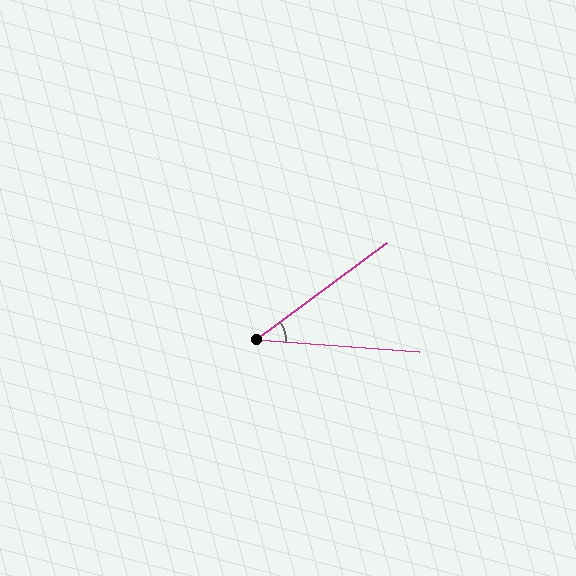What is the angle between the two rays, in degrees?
Approximately 40 degrees.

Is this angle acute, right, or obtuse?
It is acute.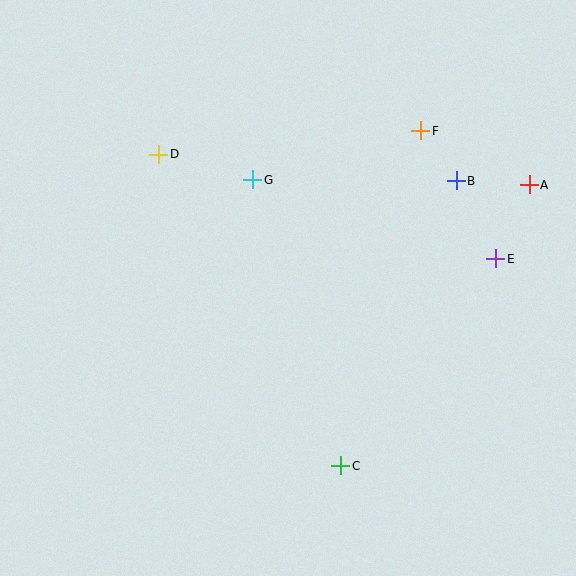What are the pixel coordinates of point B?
Point B is at (456, 181).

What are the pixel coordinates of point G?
Point G is at (253, 180).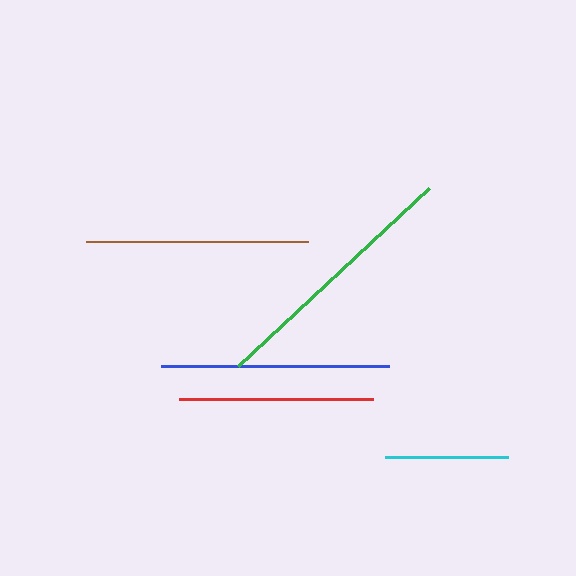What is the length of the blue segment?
The blue segment is approximately 228 pixels long.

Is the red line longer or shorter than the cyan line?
The red line is longer than the cyan line.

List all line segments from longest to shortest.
From longest to shortest: green, blue, brown, red, cyan.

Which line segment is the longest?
The green line is the longest at approximately 261 pixels.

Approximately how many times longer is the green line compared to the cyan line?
The green line is approximately 2.1 times the length of the cyan line.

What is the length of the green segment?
The green segment is approximately 261 pixels long.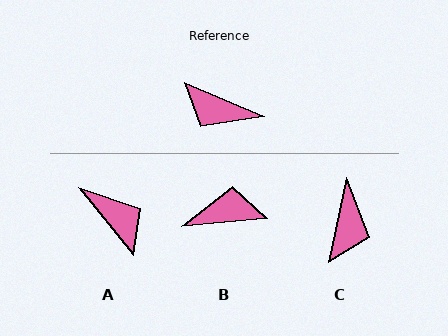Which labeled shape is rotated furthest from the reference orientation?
A, about 153 degrees away.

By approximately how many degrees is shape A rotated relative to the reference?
Approximately 153 degrees counter-clockwise.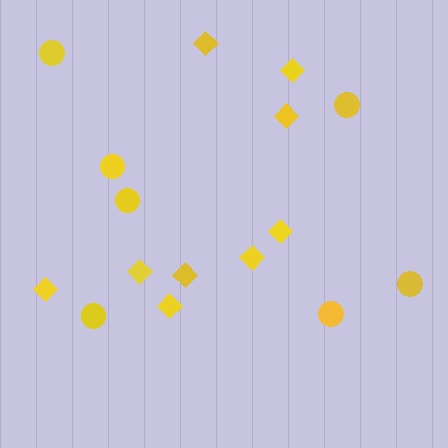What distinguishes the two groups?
There are 2 groups: one group of circles (7) and one group of diamonds (9).